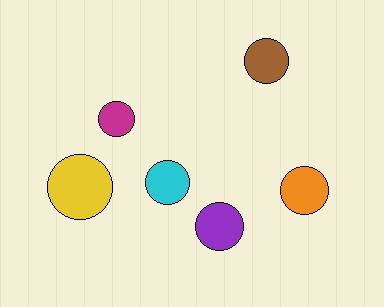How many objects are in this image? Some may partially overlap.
There are 6 objects.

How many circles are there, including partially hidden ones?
There are 6 circles.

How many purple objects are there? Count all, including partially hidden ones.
There is 1 purple object.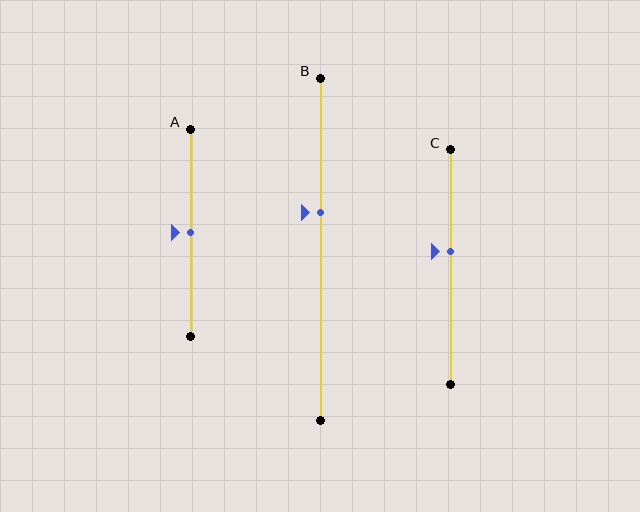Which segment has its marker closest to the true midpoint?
Segment A has its marker closest to the true midpoint.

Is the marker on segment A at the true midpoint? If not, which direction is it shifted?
Yes, the marker on segment A is at the true midpoint.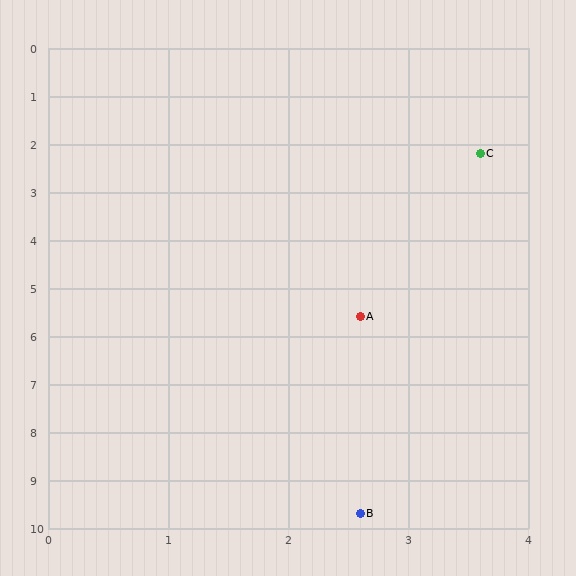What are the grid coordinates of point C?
Point C is at approximately (3.6, 2.2).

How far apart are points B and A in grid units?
Points B and A are about 4.1 grid units apart.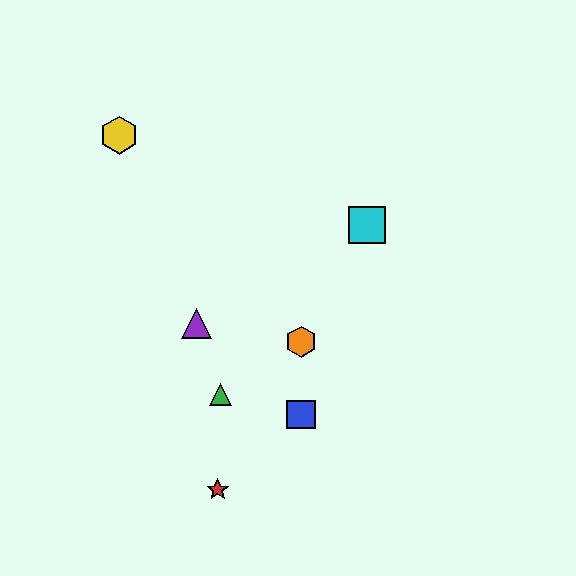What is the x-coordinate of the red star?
The red star is at x≈218.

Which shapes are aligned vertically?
The blue square, the orange hexagon are aligned vertically.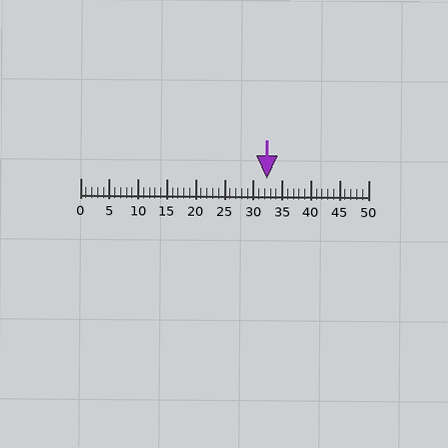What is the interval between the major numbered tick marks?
The major tick marks are spaced 5 units apart.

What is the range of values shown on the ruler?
The ruler shows values from 0 to 50.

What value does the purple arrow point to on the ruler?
The purple arrow points to approximately 32.